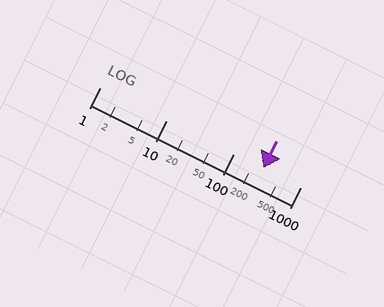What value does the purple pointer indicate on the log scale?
The pointer indicates approximately 280.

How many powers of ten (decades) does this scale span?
The scale spans 3 decades, from 1 to 1000.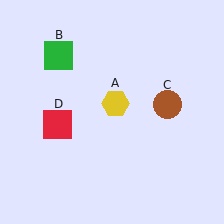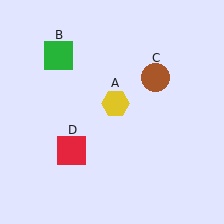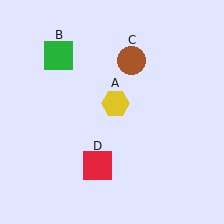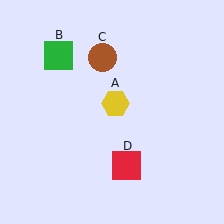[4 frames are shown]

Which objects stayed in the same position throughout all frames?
Yellow hexagon (object A) and green square (object B) remained stationary.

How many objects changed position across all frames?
2 objects changed position: brown circle (object C), red square (object D).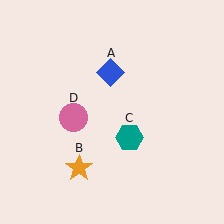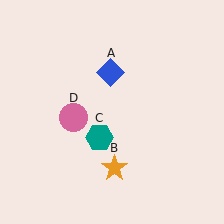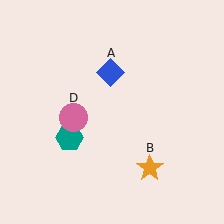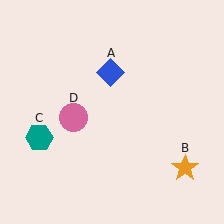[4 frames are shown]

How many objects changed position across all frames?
2 objects changed position: orange star (object B), teal hexagon (object C).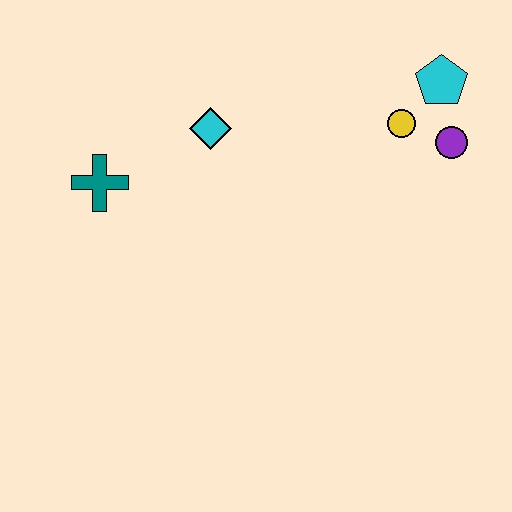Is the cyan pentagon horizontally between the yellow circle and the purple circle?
Yes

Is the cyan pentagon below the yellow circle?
No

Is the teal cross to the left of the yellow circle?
Yes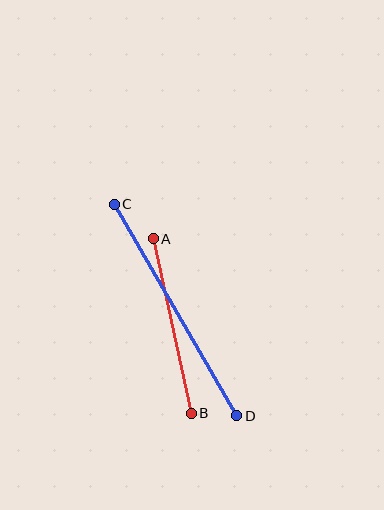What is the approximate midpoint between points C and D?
The midpoint is at approximately (175, 310) pixels.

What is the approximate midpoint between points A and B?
The midpoint is at approximately (172, 326) pixels.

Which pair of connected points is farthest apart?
Points C and D are farthest apart.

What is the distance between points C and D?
The distance is approximately 245 pixels.